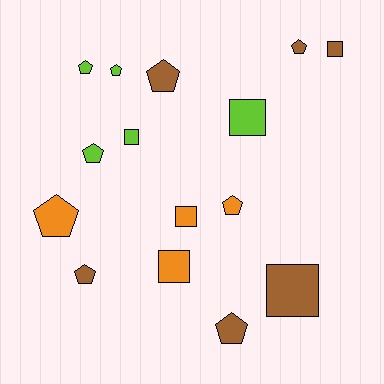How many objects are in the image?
There are 15 objects.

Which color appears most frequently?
Brown, with 6 objects.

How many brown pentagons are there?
There are 4 brown pentagons.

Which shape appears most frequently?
Pentagon, with 9 objects.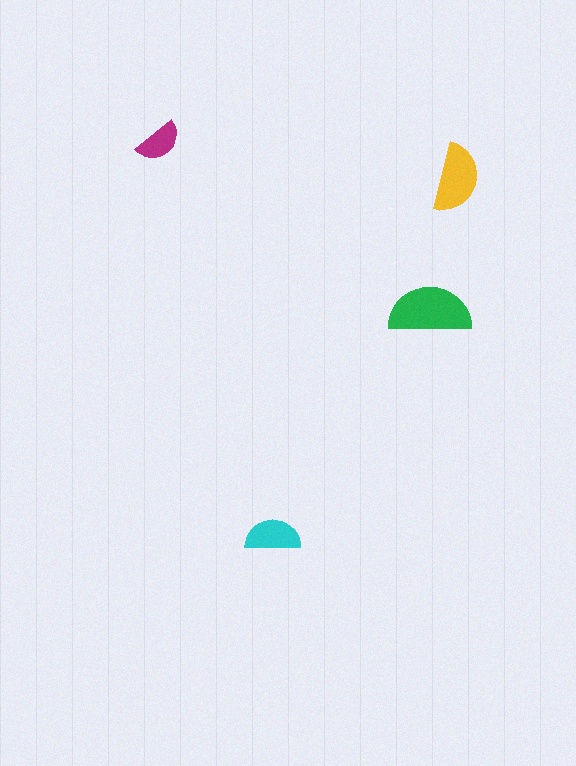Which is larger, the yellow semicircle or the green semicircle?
The green one.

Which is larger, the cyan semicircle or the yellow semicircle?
The yellow one.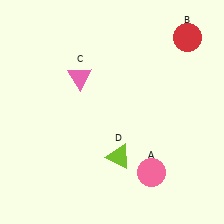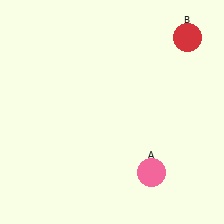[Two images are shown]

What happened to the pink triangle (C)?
The pink triangle (C) was removed in Image 2. It was in the top-left area of Image 1.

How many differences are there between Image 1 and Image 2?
There are 2 differences between the two images.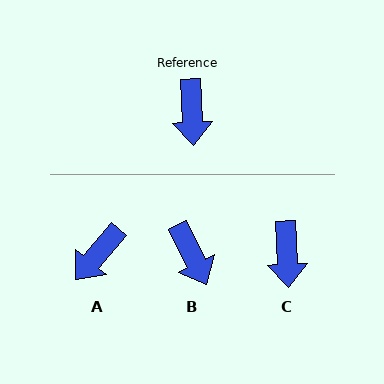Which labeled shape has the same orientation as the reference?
C.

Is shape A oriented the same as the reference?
No, it is off by about 43 degrees.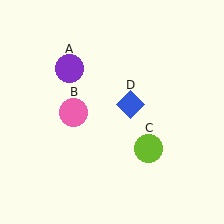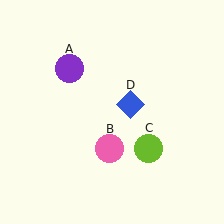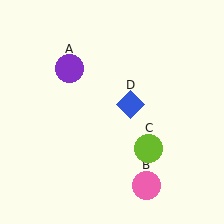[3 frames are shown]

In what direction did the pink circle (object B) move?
The pink circle (object B) moved down and to the right.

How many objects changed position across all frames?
1 object changed position: pink circle (object B).